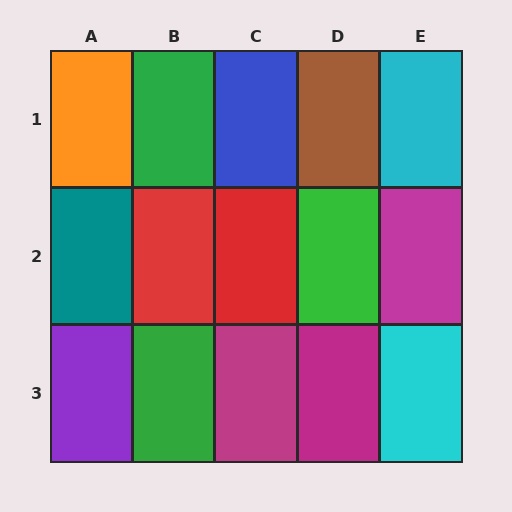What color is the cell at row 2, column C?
Red.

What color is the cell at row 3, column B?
Green.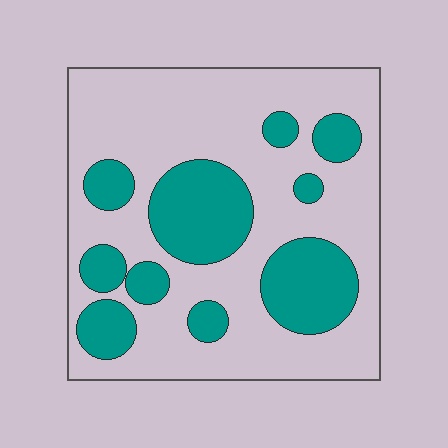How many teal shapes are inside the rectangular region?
10.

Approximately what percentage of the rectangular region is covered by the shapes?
Approximately 30%.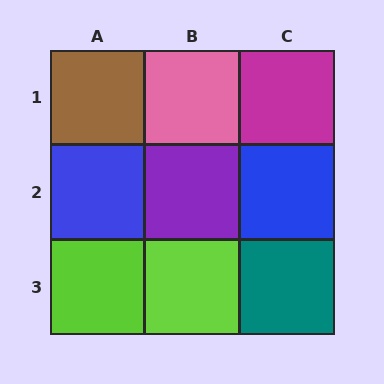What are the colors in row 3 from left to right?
Lime, lime, teal.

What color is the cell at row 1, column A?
Brown.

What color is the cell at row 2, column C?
Blue.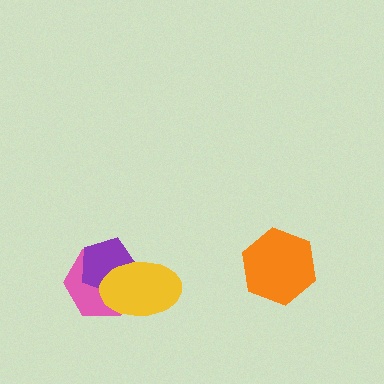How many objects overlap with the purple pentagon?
2 objects overlap with the purple pentagon.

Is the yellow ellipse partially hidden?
No, no other shape covers it.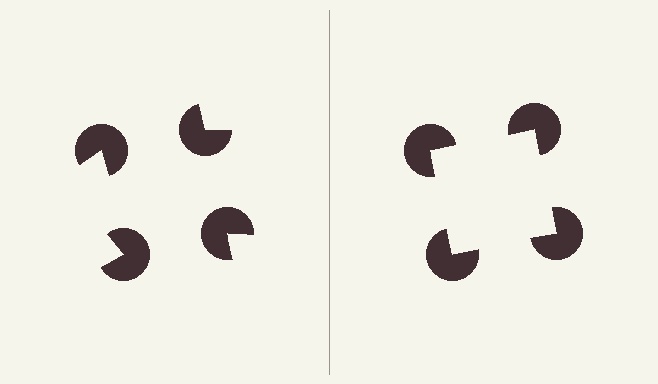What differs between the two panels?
The pac-man discs are positioned identically on both sides; only the wedge orientations differ. On the right they align to a square; on the left they are misaligned.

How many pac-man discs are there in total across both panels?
8 — 4 on each side.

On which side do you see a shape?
An illusory square appears on the right side. On the left side the wedge cuts are rotated, so no coherent shape forms.